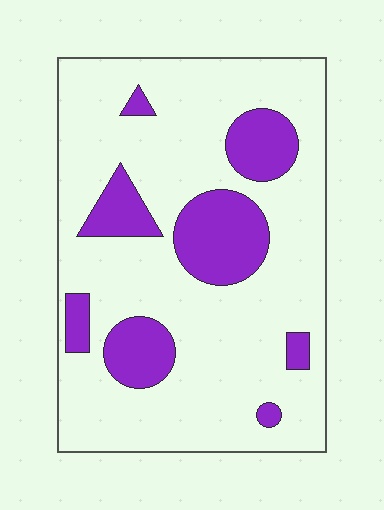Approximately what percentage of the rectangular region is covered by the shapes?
Approximately 20%.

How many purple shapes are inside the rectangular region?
8.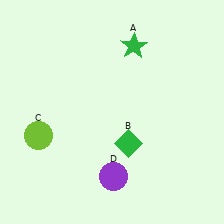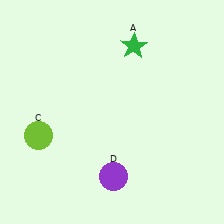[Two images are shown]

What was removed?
The green diamond (B) was removed in Image 2.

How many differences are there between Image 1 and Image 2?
There is 1 difference between the two images.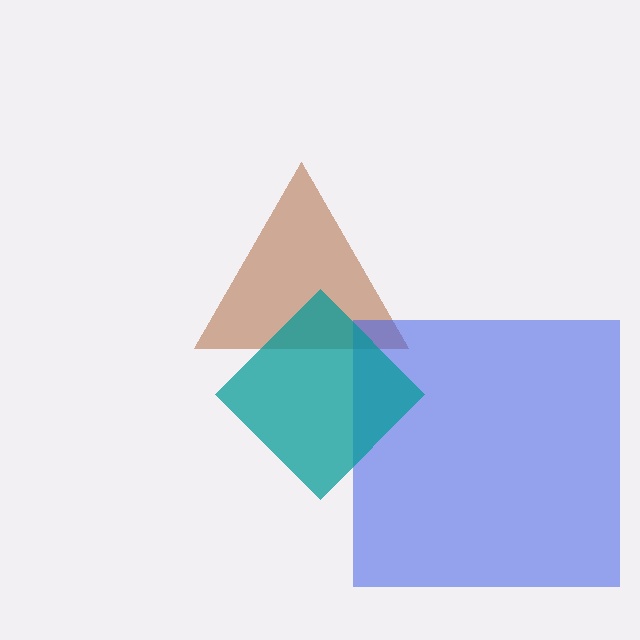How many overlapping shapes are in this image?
There are 3 overlapping shapes in the image.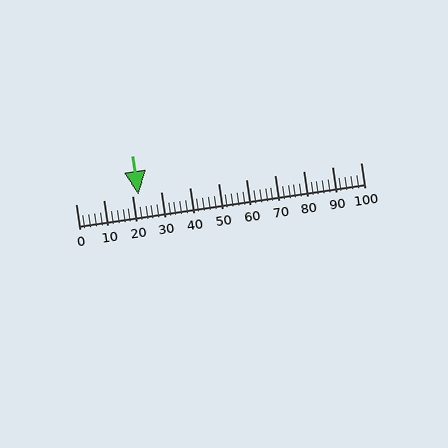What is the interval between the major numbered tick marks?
The major tick marks are spaced 10 units apart.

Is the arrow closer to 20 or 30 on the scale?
The arrow is closer to 20.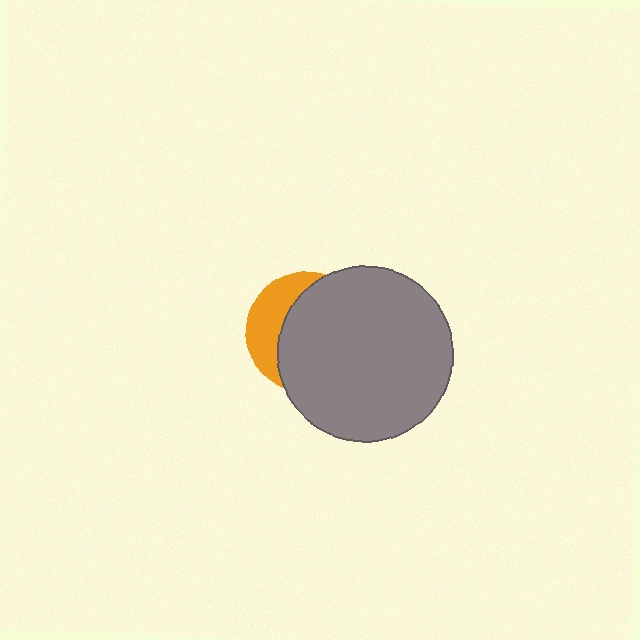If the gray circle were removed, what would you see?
You would see the complete orange circle.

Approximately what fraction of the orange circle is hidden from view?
Roughly 69% of the orange circle is hidden behind the gray circle.